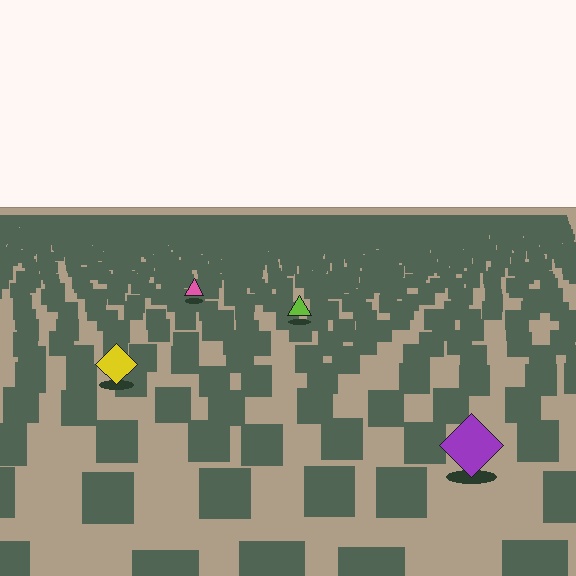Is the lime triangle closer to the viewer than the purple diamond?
No. The purple diamond is closer — you can tell from the texture gradient: the ground texture is coarser near it.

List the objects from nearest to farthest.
From nearest to farthest: the purple diamond, the yellow diamond, the lime triangle, the pink triangle.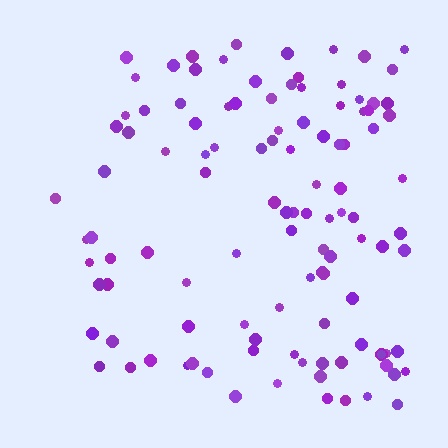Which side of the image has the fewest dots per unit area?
The left.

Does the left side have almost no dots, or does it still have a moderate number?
Still a moderate number, just noticeably fewer than the right.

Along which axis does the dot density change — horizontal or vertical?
Horizontal.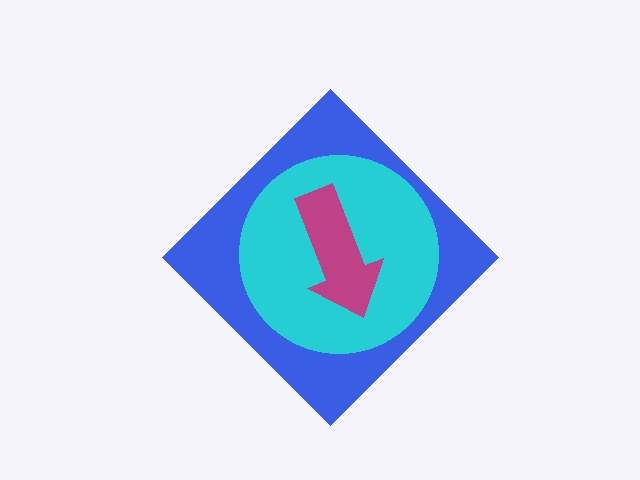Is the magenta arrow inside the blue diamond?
Yes.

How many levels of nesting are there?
3.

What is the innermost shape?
The magenta arrow.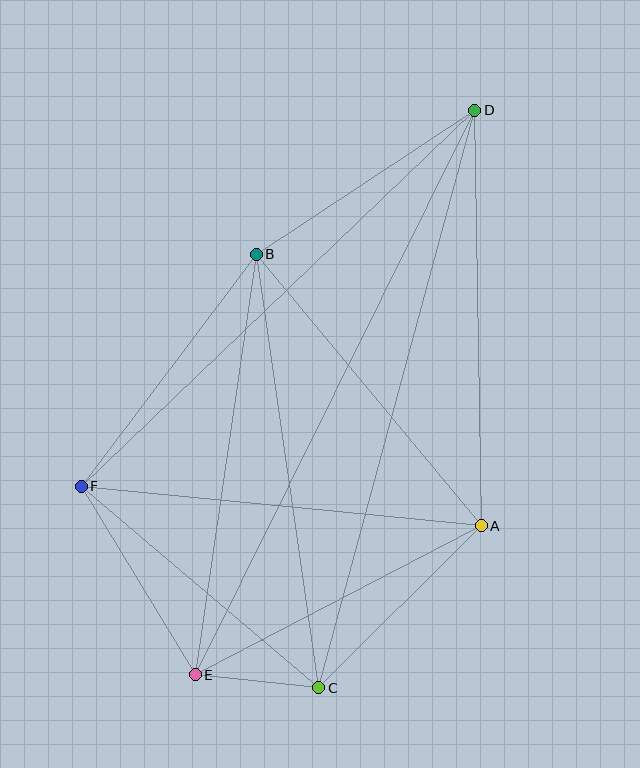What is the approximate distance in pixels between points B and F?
The distance between B and F is approximately 291 pixels.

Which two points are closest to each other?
Points C and E are closest to each other.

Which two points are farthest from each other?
Points D and E are farthest from each other.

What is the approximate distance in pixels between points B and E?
The distance between B and E is approximately 425 pixels.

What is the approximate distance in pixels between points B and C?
The distance between B and C is approximately 438 pixels.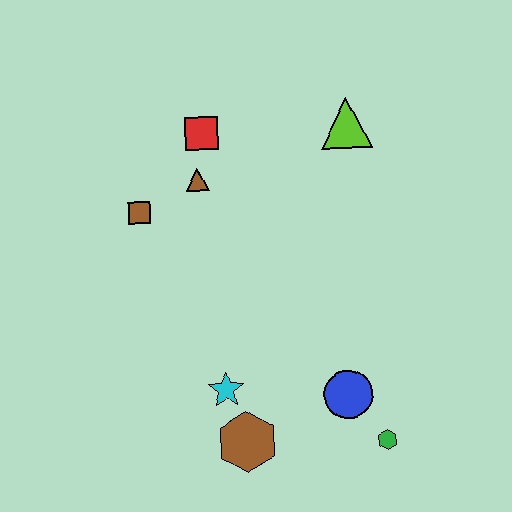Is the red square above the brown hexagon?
Yes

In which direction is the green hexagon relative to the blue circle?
The green hexagon is below the blue circle.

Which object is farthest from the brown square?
The green hexagon is farthest from the brown square.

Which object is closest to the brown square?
The brown triangle is closest to the brown square.